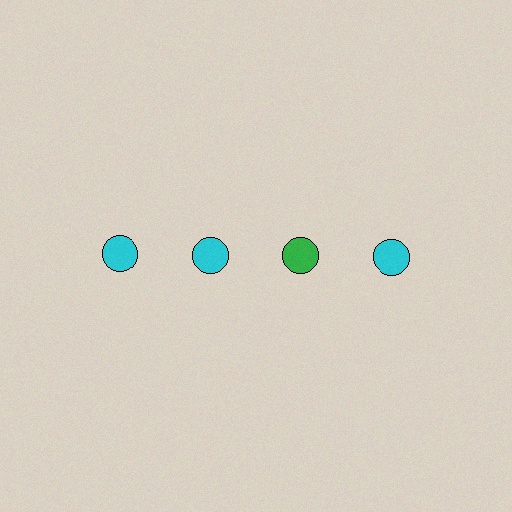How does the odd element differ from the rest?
It has a different color: green instead of cyan.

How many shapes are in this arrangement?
There are 4 shapes arranged in a grid pattern.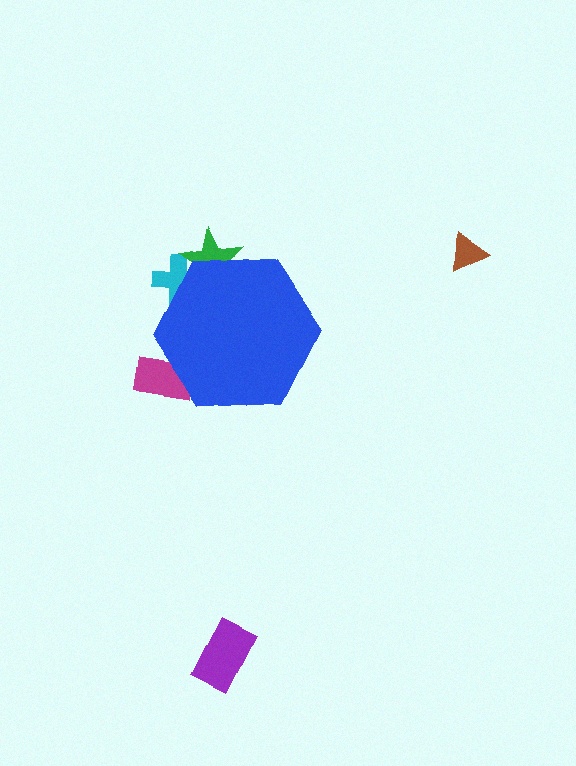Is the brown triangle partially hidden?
No, the brown triangle is fully visible.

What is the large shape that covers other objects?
A blue hexagon.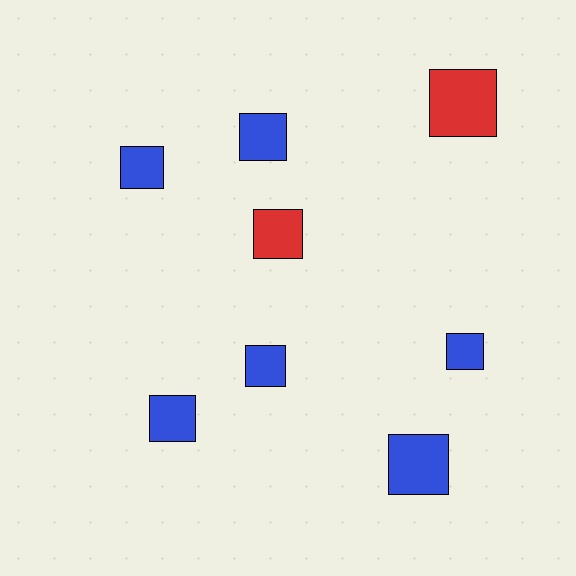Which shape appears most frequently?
Square, with 8 objects.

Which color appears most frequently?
Blue, with 6 objects.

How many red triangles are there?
There are no red triangles.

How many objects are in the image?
There are 8 objects.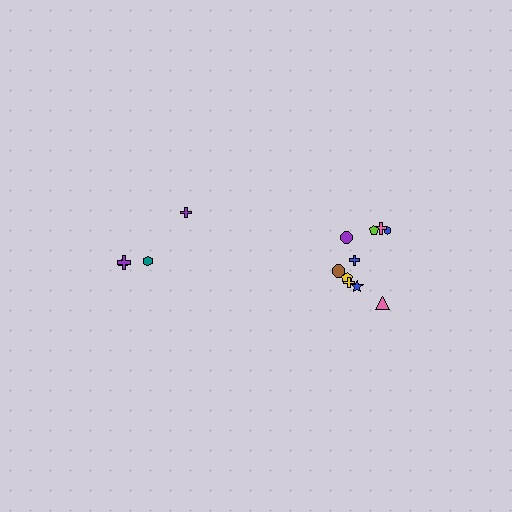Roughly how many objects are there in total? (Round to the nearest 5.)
Roughly 15 objects in total.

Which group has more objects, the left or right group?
The right group.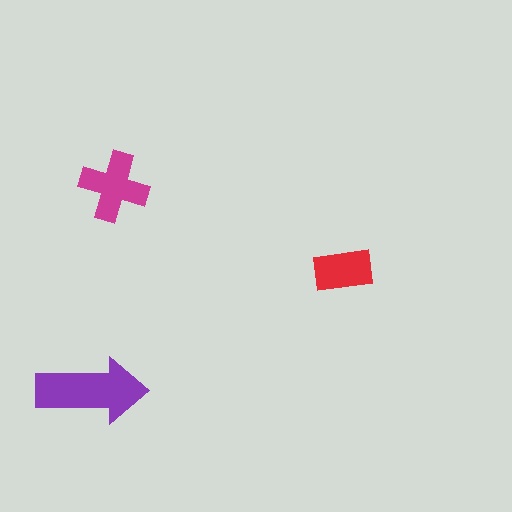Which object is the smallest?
The red rectangle.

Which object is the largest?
The purple arrow.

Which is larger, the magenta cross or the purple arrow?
The purple arrow.